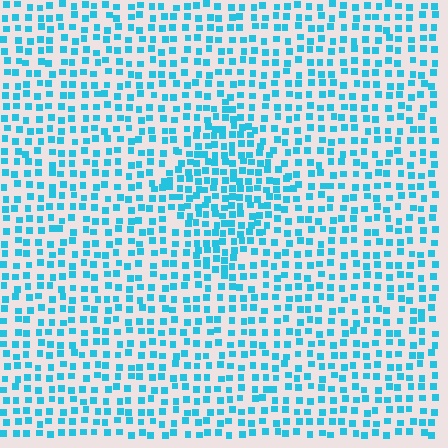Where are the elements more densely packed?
The elements are more densely packed inside the diamond boundary.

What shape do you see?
I see a diamond.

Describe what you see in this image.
The image contains small cyan elements arranged at two different densities. A diamond-shaped region is visible where the elements are more densely packed than the surrounding area.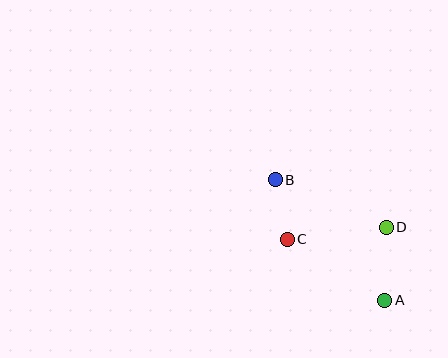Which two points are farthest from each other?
Points A and B are farthest from each other.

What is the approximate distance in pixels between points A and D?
The distance between A and D is approximately 73 pixels.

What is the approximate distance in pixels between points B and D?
The distance between B and D is approximately 121 pixels.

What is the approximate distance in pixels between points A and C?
The distance between A and C is approximately 115 pixels.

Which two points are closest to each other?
Points B and C are closest to each other.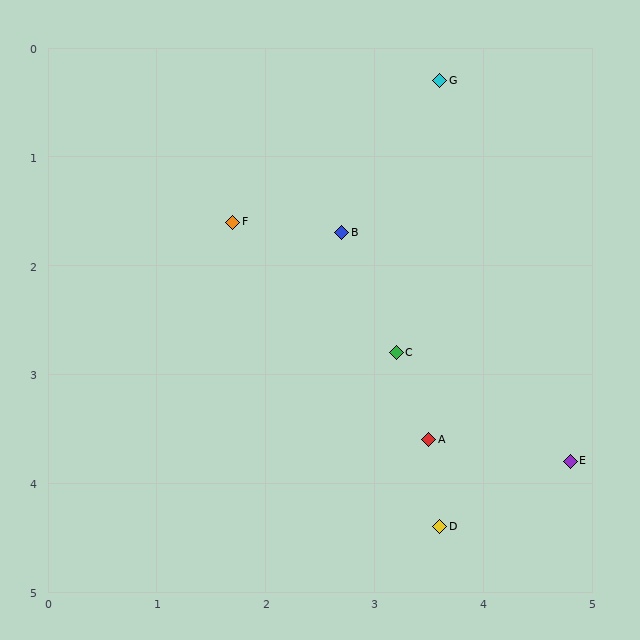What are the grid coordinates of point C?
Point C is at approximately (3.2, 2.8).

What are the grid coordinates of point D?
Point D is at approximately (3.6, 4.4).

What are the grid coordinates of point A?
Point A is at approximately (3.5, 3.6).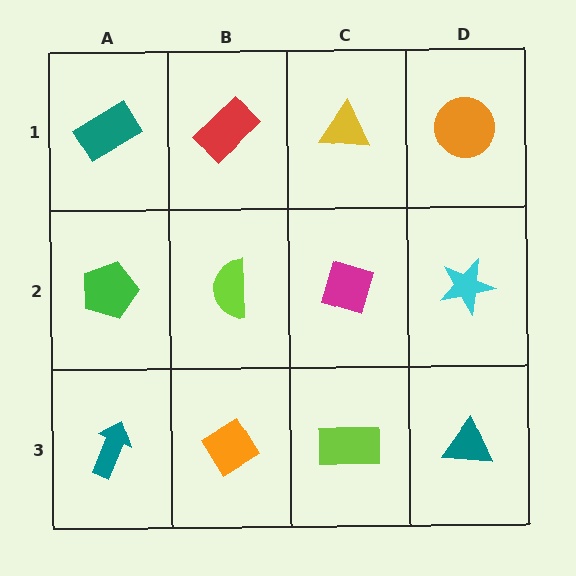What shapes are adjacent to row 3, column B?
A lime semicircle (row 2, column B), a teal arrow (row 3, column A), a lime rectangle (row 3, column C).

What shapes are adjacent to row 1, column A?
A green pentagon (row 2, column A), a red rectangle (row 1, column B).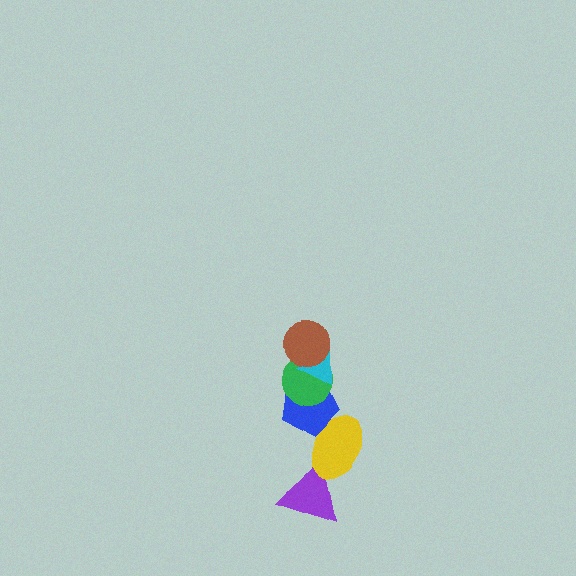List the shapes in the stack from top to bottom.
From top to bottom: the brown circle, the cyan triangle, the green circle, the blue pentagon, the yellow ellipse, the purple triangle.